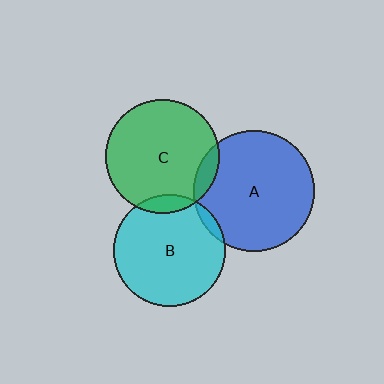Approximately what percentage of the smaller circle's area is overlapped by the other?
Approximately 5%.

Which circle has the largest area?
Circle A (blue).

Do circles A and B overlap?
Yes.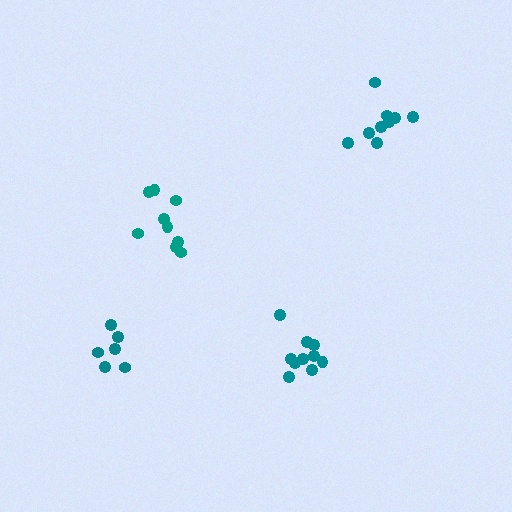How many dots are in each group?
Group 1: 9 dots, Group 2: 9 dots, Group 3: 10 dots, Group 4: 6 dots (34 total).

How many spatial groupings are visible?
There are 4 spatial groupings.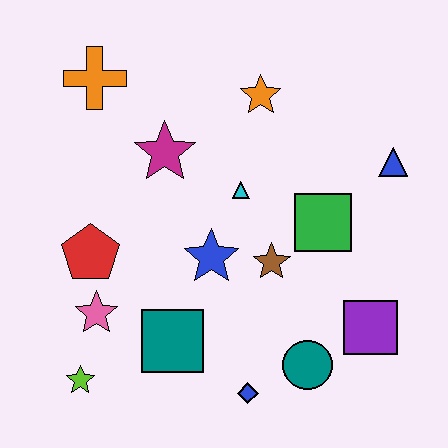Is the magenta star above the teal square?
Yes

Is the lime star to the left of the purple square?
Yes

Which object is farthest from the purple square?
The orange cross is farthest from the purple square.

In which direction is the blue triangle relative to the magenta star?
The blue triangle is to the right of the magenta star.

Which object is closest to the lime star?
The pink star is closest to the lime star.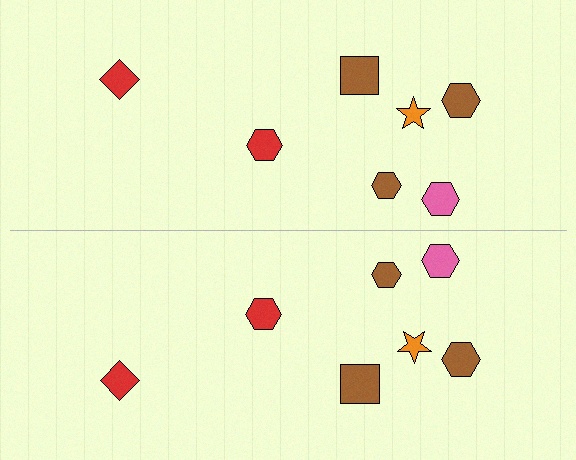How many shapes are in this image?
There are 14 shapes in this image.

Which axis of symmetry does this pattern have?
The pattern has a horizontal axis of symmetry running through the center of the image.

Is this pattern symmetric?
Yes, this pattern has bilateral (reflection) symmetry.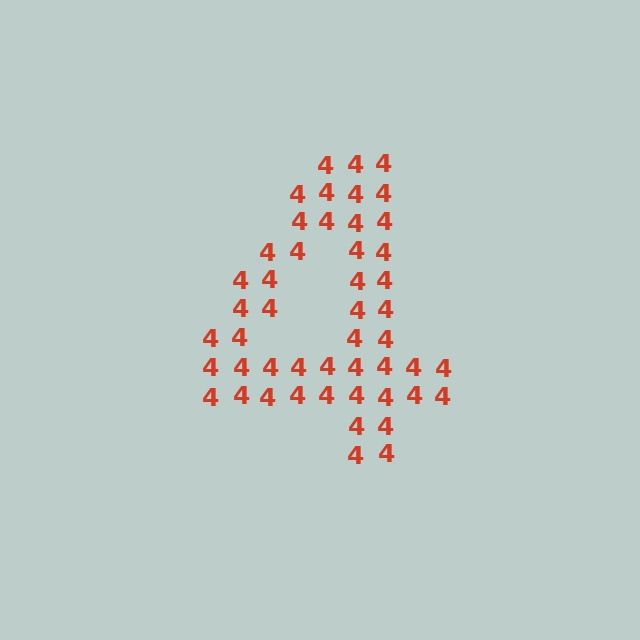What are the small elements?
The small elements are digit 4's.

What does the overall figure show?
The overall figure shows the digit 4.